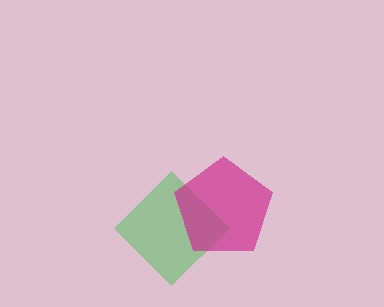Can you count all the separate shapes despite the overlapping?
Yes, there are 2 separate shapes.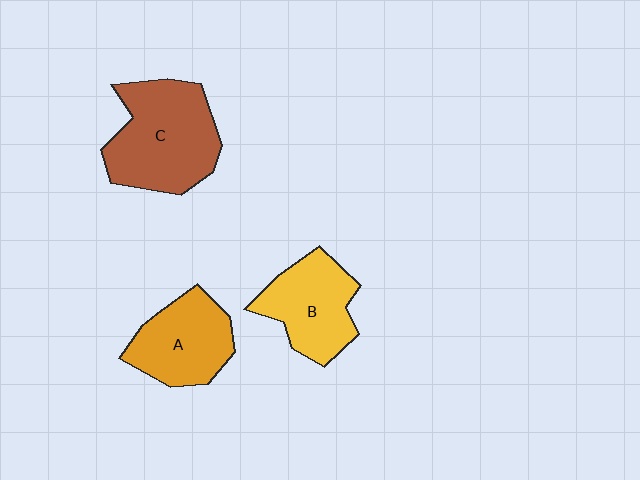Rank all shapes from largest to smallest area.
From largest to smallest: C (brown), B (yellow), A (orange).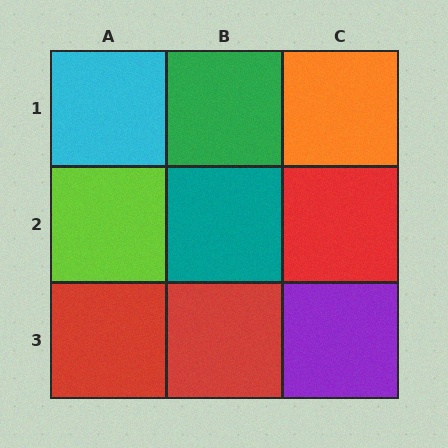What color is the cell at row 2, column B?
Teal.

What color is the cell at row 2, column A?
Lime.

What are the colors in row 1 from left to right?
Cyan, green, orange.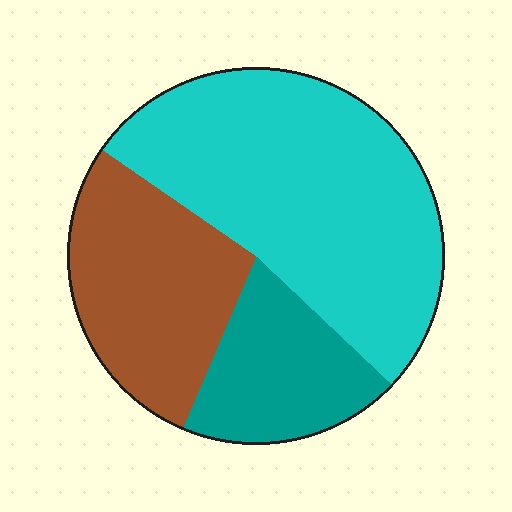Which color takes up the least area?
Teal, at roughly 20%.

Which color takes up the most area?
Cyan, at roughly 50%.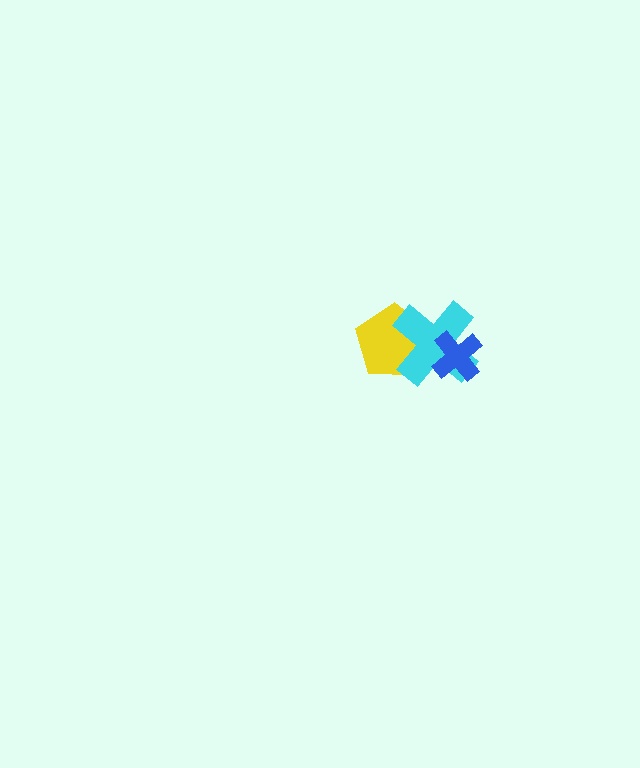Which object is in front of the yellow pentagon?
The cyan cross is in front of the yellow pentagon.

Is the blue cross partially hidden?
No, no other shape covers it.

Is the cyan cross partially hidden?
Yes, it is partially covered by another shape.